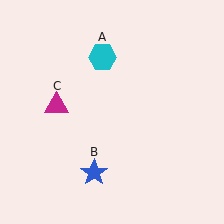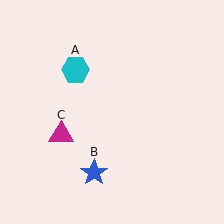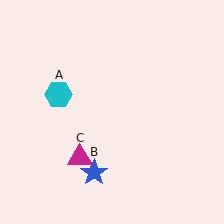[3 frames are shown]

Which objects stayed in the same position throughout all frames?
Blue star (object B) remained stationary.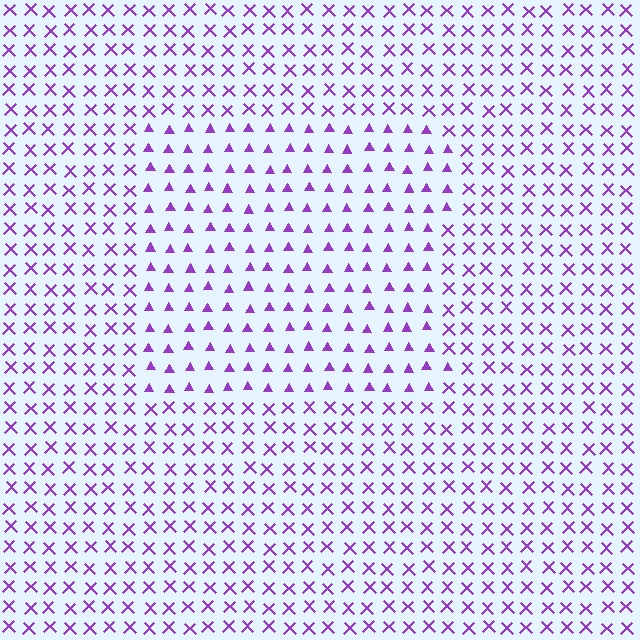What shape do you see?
I see a rectangle.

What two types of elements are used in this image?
The image uses triangles inside the rectangle region and X marks outside it.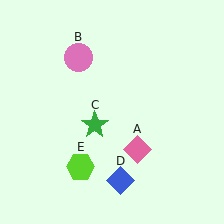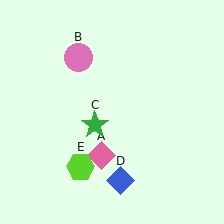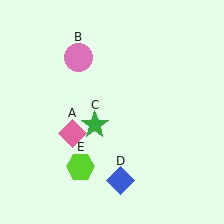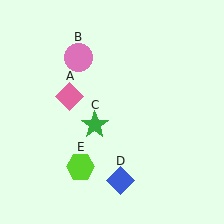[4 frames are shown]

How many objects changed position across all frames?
1 object changed position: pink diamond (object A).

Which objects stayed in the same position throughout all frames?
Pink circle (object B) and green star (object C) and blue diamond (object D) and lime hexagon (object E) remained stationary.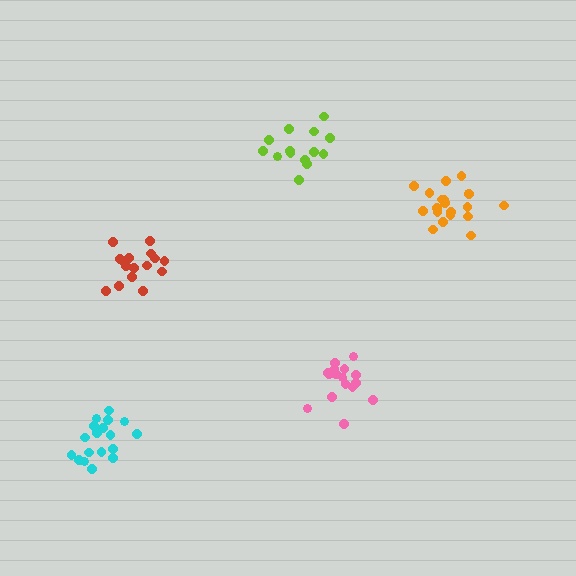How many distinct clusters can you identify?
There are 5 distinct clusters.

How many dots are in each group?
Group 1: 17 dots, Group 2: 14 dots, Group 3: 16 dots, Group 4: 18 dots, Group 5: 20 dots (85 total).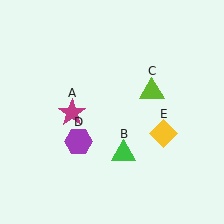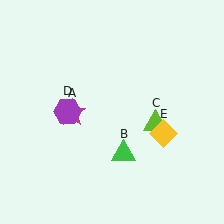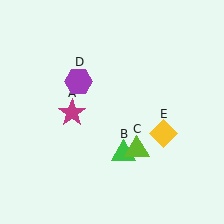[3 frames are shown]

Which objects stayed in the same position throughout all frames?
Magenta star (object A) and green triangle (object B) and yellow diamond (object E) remained stationary.